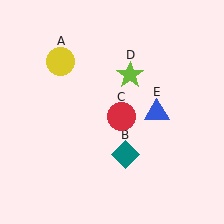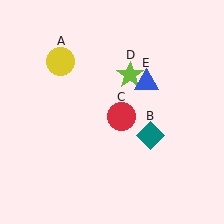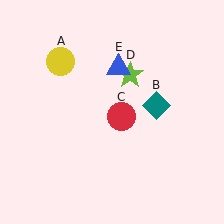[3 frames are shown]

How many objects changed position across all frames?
2 objects changed position: teal diamond (object B), blue triangle (object E).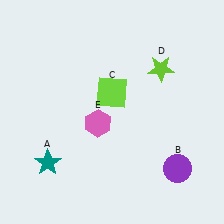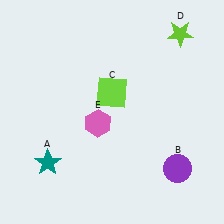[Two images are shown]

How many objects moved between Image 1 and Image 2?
1 object moved between the two images.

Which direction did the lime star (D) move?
The lime star (D) moved up.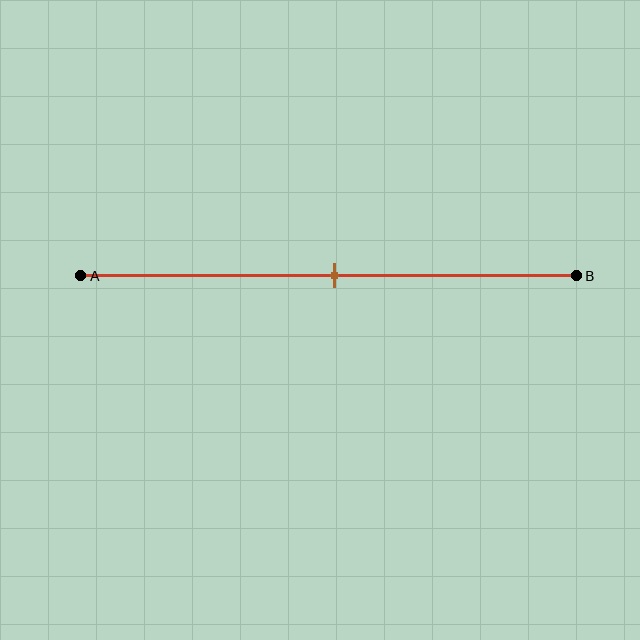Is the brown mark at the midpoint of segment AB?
Yes, the mark is approximately at the midpoint.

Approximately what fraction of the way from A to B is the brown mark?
The brown mark is approximately 50% of the way from A to B.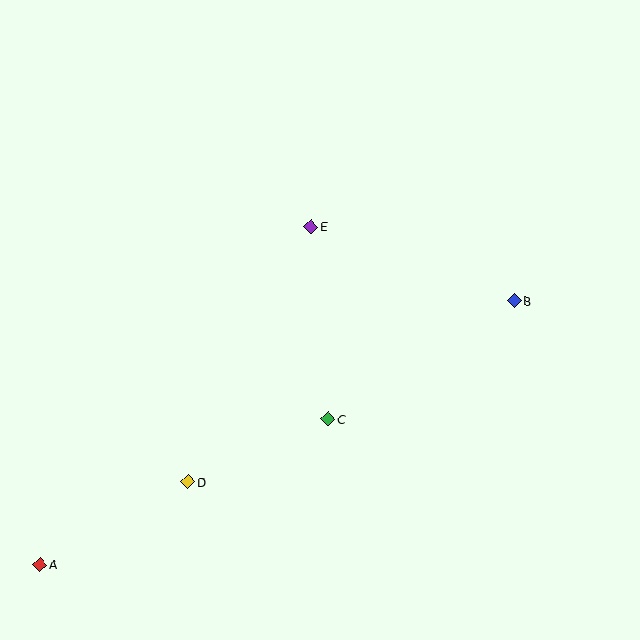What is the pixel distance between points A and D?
The distance between A and D is 170 pixels.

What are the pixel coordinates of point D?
Point D is at (188, 482).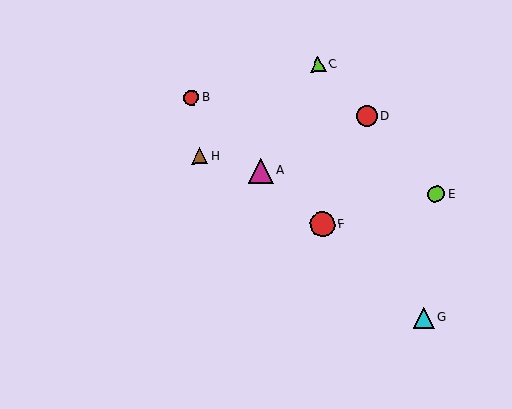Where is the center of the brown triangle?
The center of the brown triangle is at (200, 156).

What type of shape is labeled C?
Shape C is a lime triangle.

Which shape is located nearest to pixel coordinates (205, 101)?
The red circle (labeled B) at (191, 97) is nearest to that location.